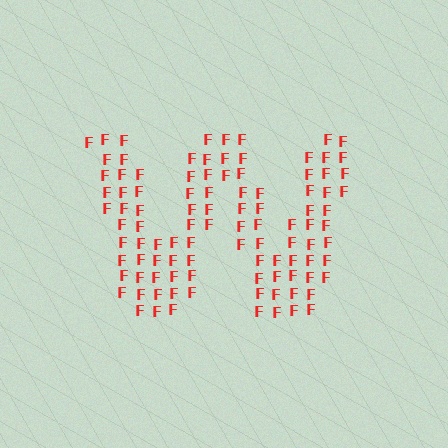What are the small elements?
The small elements are letter F's.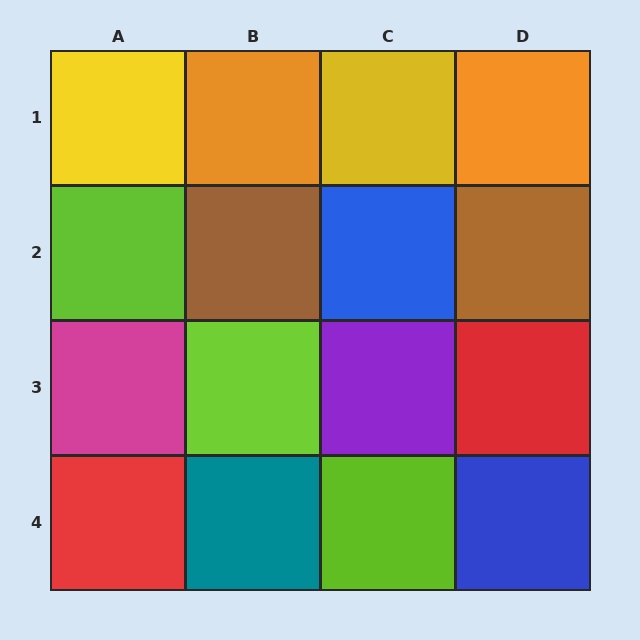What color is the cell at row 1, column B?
Orange.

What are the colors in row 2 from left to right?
Lime, brown, blue, brown.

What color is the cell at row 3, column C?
Purple.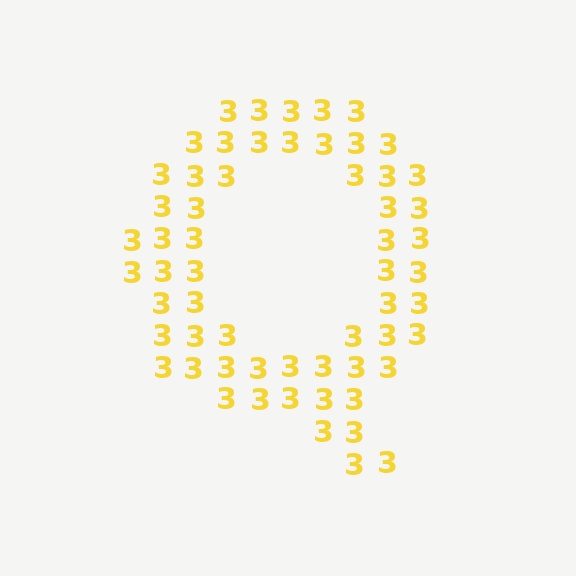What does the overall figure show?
The overall figure shows the letter Q.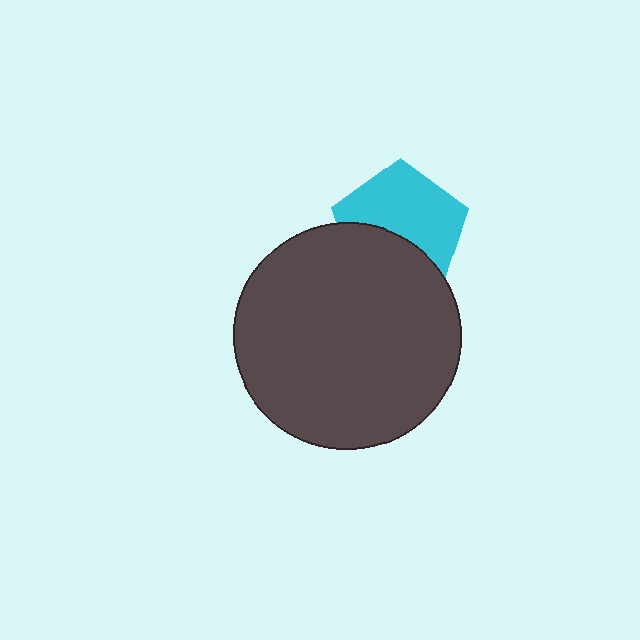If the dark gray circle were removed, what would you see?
You would see the complete cyan pentagon.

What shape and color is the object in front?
The object in front is a dark gray circle.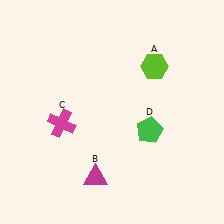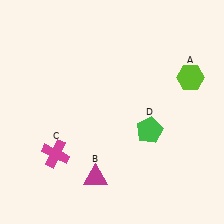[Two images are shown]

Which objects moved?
The objects that moved are: the lime hexagon (A), the magenta cross (C).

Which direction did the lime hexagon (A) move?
The lime hexagon (A) moved right.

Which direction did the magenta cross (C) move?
The magenta cross (C) moved down.